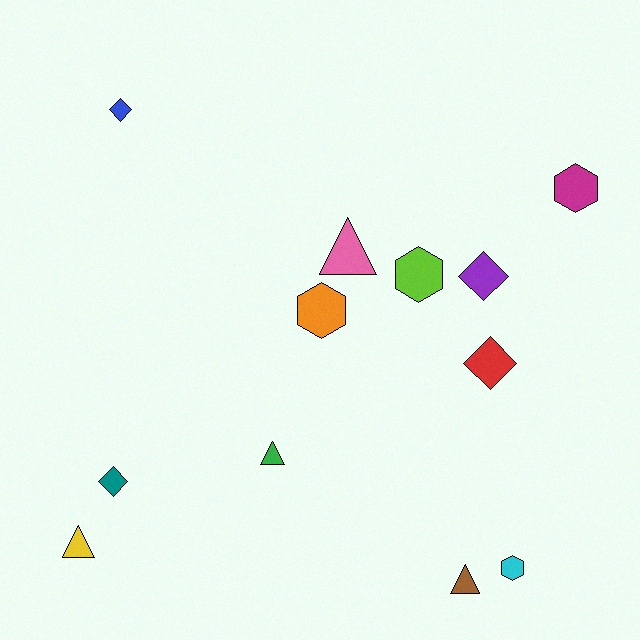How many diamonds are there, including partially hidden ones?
There are 4 diamonds.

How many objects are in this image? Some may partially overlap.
There are 12 objects.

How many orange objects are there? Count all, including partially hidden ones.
There is 1 orange object.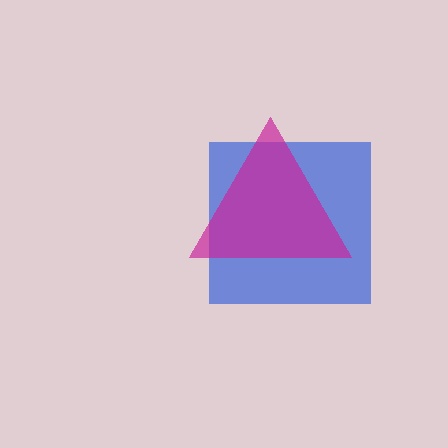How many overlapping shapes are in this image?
There are 2 overlapping shapes in the image.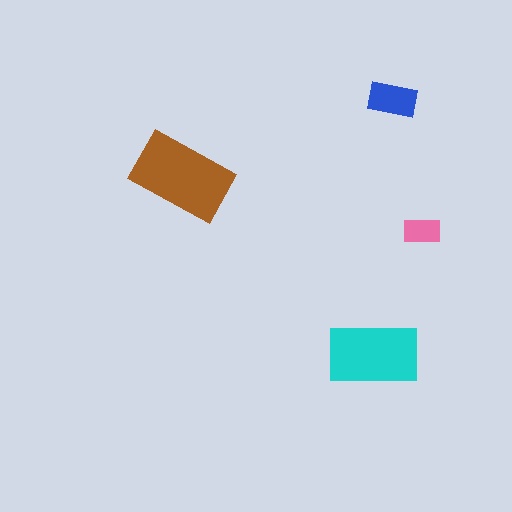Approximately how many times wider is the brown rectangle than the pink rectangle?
About 2.5 times wider.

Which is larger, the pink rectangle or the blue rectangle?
The blue one.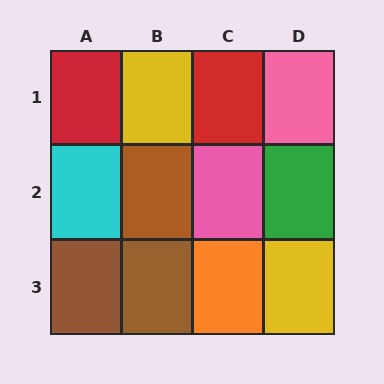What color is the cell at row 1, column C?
Red.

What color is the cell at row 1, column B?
Yellow.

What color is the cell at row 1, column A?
Red.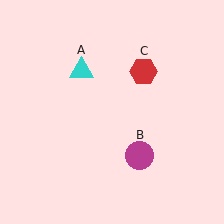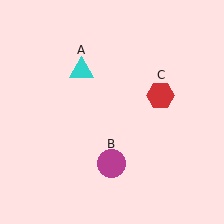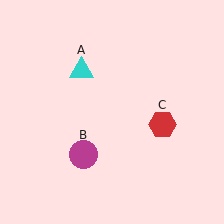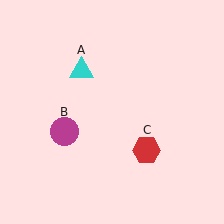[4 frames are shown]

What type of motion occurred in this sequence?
The magenta circle (object B), red hexagon (object C) rotated clockwise around the center of the scene.